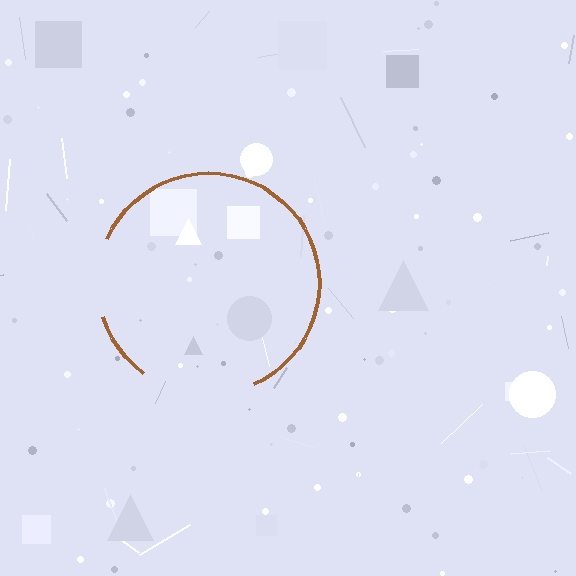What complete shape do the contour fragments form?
The contour fragments form a circle.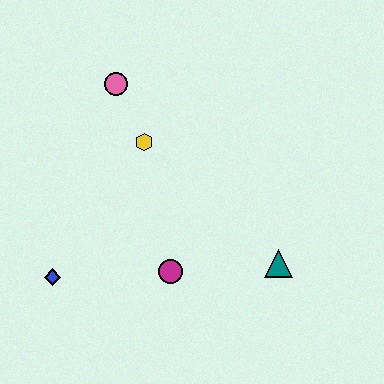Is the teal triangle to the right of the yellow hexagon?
Yes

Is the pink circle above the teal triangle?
Yes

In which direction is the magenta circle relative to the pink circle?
The magenta circle is below the pink circle.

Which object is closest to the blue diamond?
The magenta circle is closest to the blue diamond.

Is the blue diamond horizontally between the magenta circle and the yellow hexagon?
No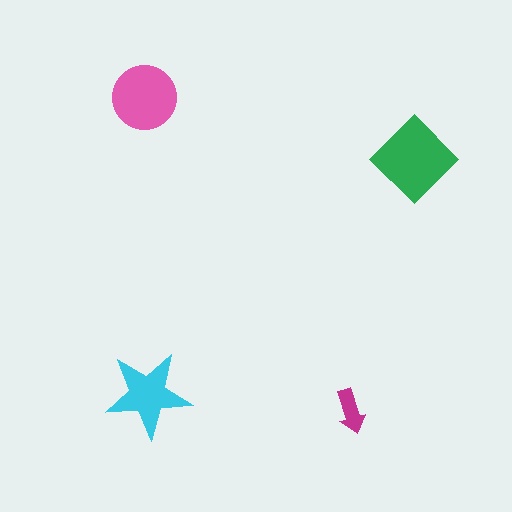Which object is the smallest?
The magenta arrow.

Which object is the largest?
The green diamond.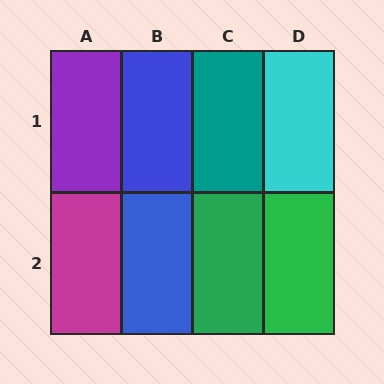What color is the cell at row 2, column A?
Magenta.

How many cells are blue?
2 cells are blue.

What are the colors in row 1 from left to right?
Purple, blue, teal, cyan.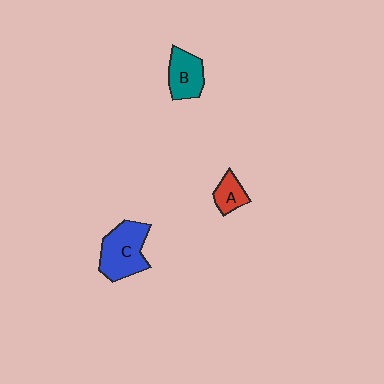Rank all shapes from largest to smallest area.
From largest to smallest: C (blue), B (teal), A (red).